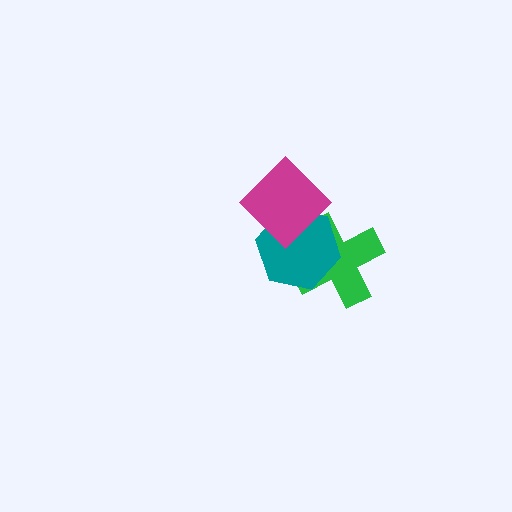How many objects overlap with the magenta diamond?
2 objects overlap with the magenta diamond.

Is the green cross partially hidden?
Yes, it is partially covered by another shape.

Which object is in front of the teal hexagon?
The magenta diamond is in front of the teal hexagon.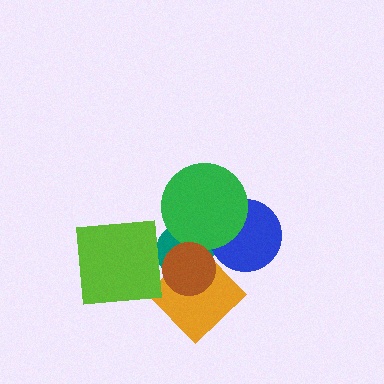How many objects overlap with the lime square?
0 objects overlap with the lime square.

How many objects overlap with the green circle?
2 objects overlap with the green circle.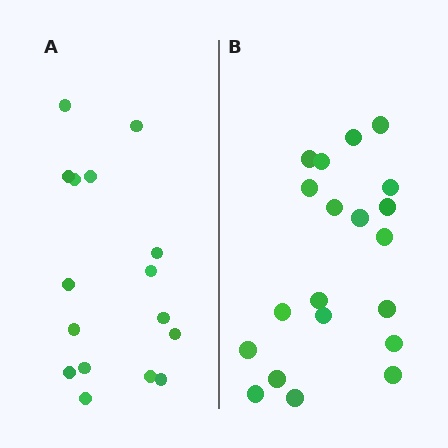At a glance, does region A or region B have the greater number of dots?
Region B (the right region) has more dots.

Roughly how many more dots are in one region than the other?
Region B has about 4 more dots than region A.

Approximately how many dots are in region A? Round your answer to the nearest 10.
About 20 dots. (The exact count is 16, which rounds to 20.)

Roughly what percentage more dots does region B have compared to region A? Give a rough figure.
About 25% more.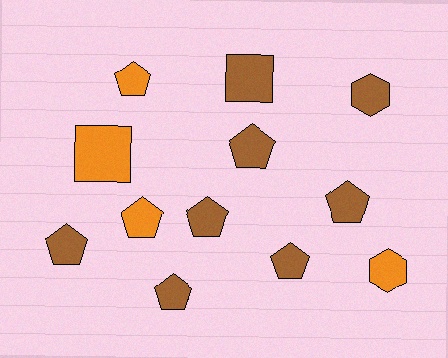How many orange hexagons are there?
There is 1 orange hexagon.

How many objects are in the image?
There are 12 objects.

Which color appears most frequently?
Brown, with 8 objects.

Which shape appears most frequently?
Pentagon, with 8 objects.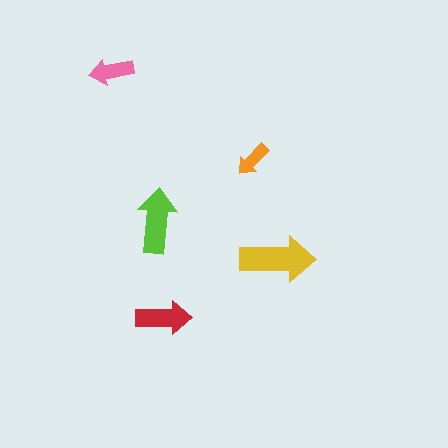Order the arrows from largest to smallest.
the yellow one, the lime one, the red one, the pink one, the orange one.